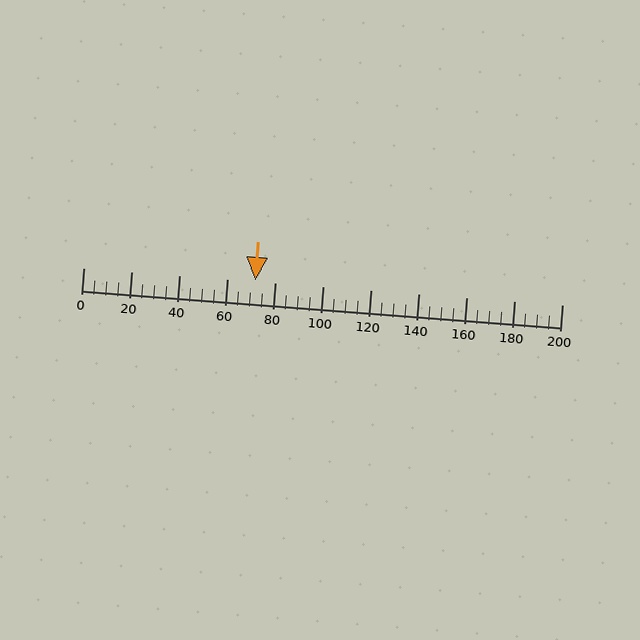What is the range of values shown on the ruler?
The ruler shows values from 0 to 200.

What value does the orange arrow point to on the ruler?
The orange arrow points to approximately 72.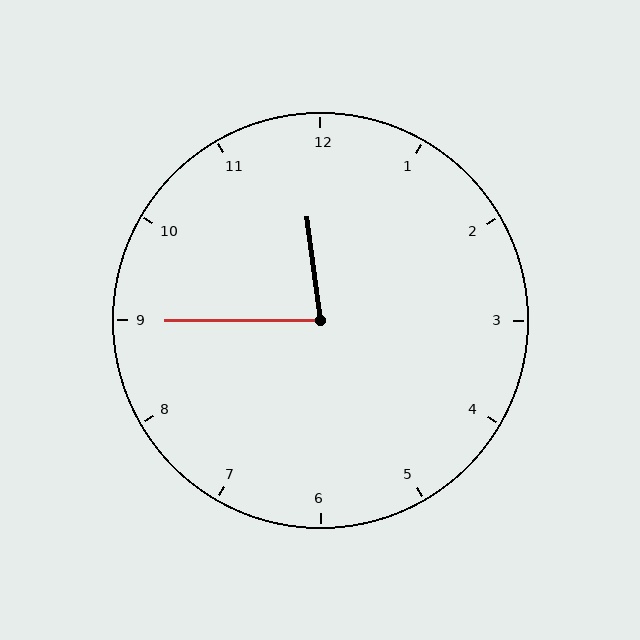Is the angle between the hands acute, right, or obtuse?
It is acute.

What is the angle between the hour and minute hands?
Approximately 82 degrees.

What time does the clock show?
11:45.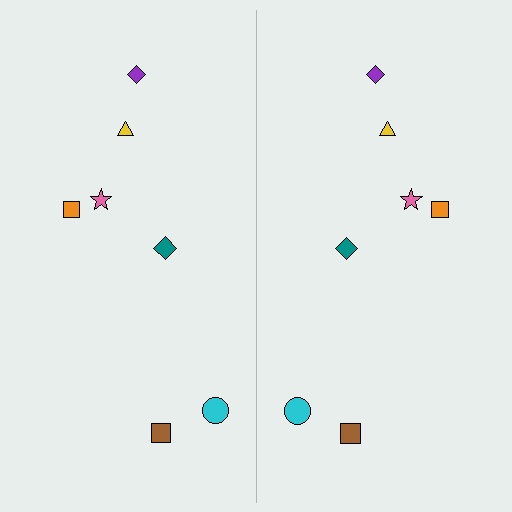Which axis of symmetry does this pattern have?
The pattern has a vertical axis of symmetry running through the center of the image.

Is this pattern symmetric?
Yes, this pattern has bilateral (reflection) symmetry.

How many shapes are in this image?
There are 14 shapes in this image.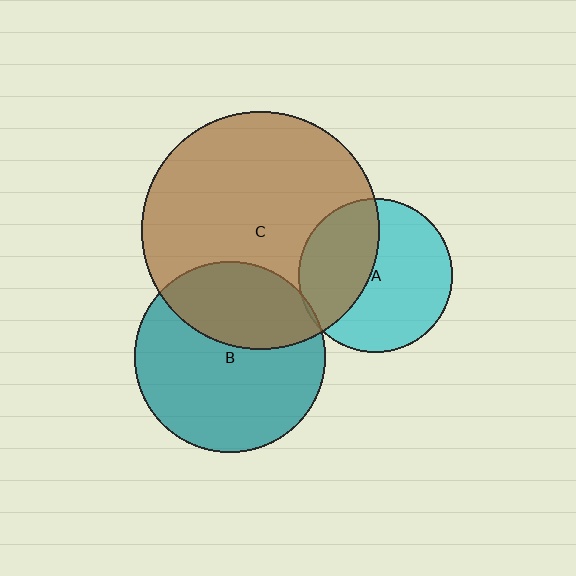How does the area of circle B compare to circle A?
Approximately 1.5 times.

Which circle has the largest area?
Circle C (brown).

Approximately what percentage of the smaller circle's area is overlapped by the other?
Approximately 5%.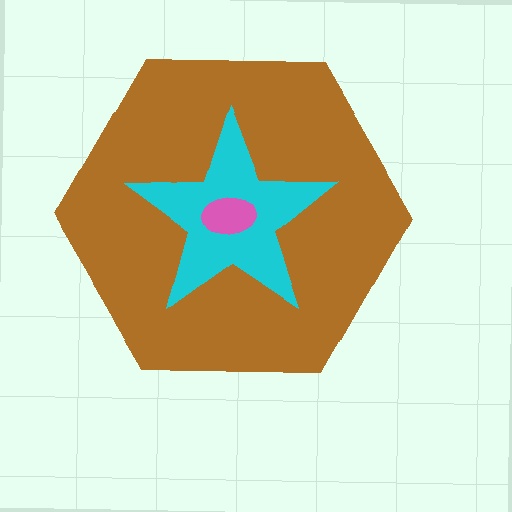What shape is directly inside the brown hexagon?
The cyan star.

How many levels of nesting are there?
3.